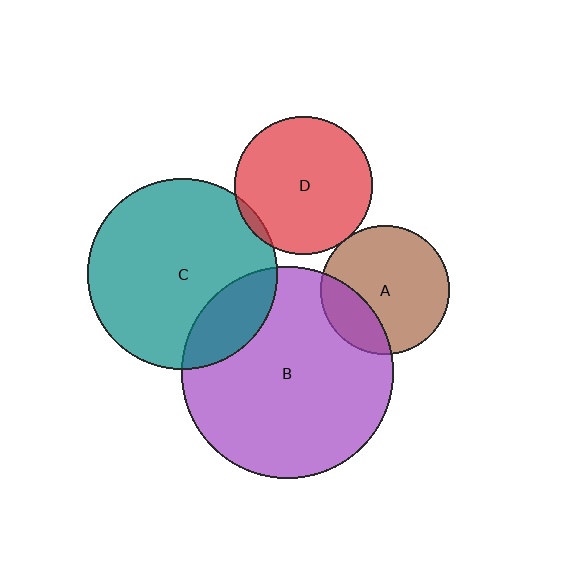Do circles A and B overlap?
Yes.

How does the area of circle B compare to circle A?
Approximately 2.7 times.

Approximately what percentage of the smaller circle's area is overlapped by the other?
Approximately 25%.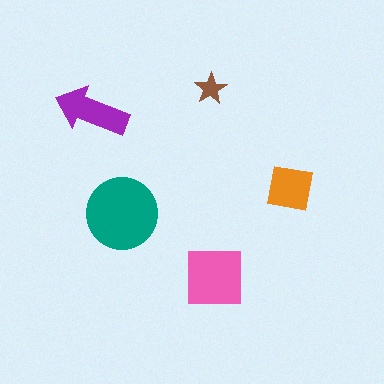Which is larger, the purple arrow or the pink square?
The pink square.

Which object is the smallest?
The brown star.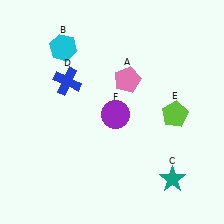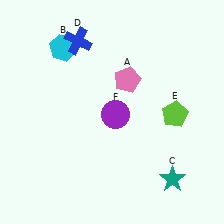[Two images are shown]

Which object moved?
The blue cross (D) moved up.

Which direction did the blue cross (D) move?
The blue cross (D) moved up.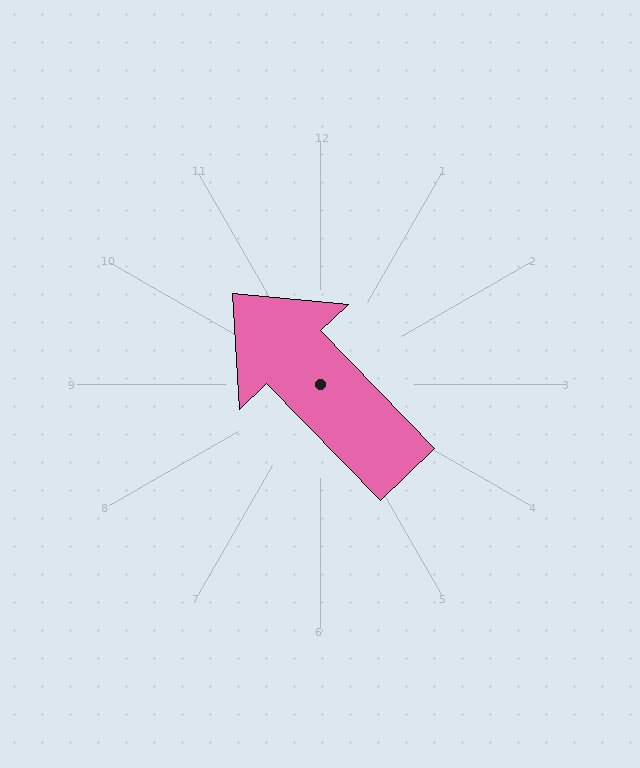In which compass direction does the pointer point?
Northwest.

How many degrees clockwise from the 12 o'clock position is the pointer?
Approximately 316 degrees.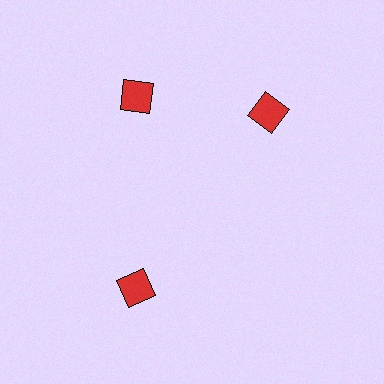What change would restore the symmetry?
The symmetry would be restored by rotating it back into even spacing with its neighbors so that all 3 diamonds sit at equal angles and equal distance from the center.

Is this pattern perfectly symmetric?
No. The 3 red diamonds are arranged in a ring, but one element near the 3 o'clock position is rotated out of alignment along the ring, breaking the 3-fold rotational symmetry.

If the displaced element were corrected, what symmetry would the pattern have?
It would have 3-fold rotational symmetry — the pattern would map onto itself every 120 degrees.